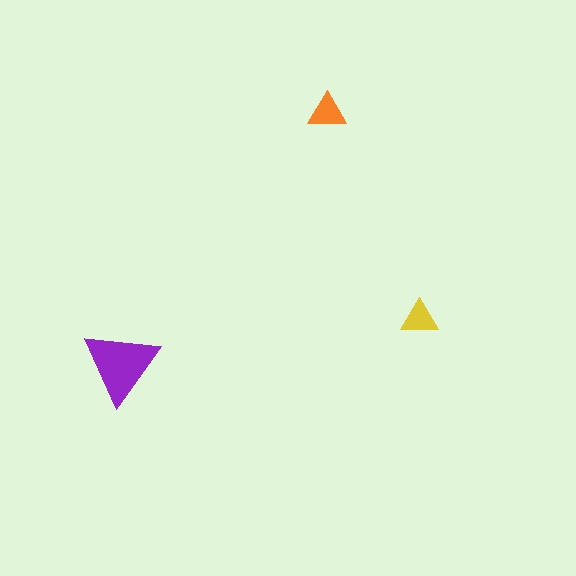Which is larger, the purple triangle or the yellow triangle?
The purple one.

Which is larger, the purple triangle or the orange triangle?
The purple one.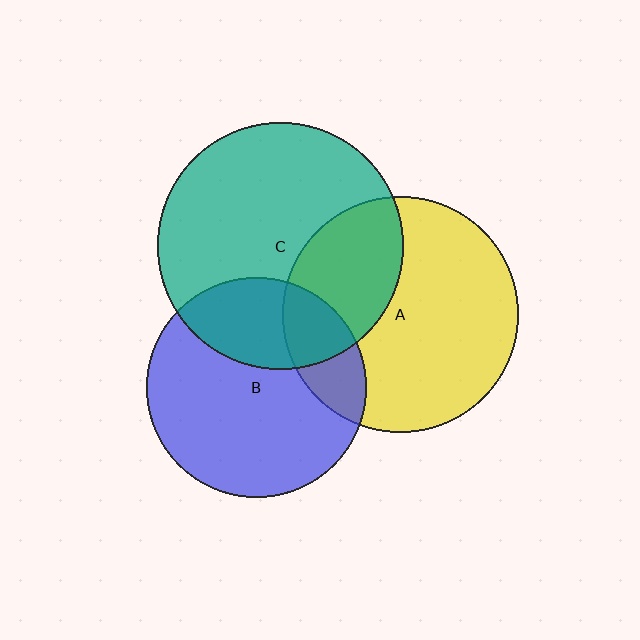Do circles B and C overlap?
Yes.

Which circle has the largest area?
Circle C (teal).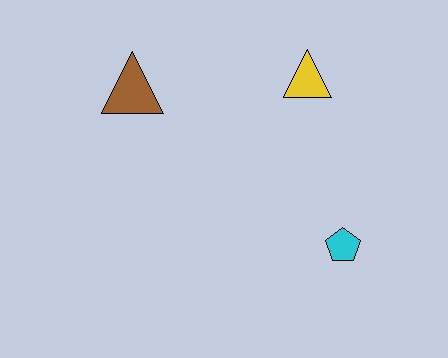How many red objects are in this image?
There are no red objects.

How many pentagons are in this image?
There is 1 pentagon.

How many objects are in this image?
There are 3 objects.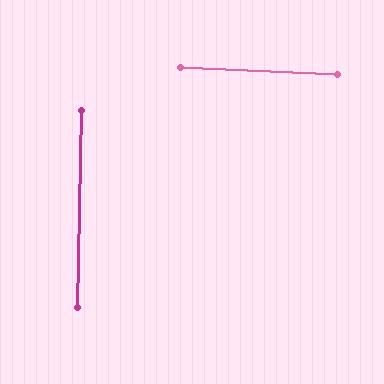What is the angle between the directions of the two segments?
Approximately 88 degrees.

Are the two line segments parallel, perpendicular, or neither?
Perpendicular — they meet at approximately 88°.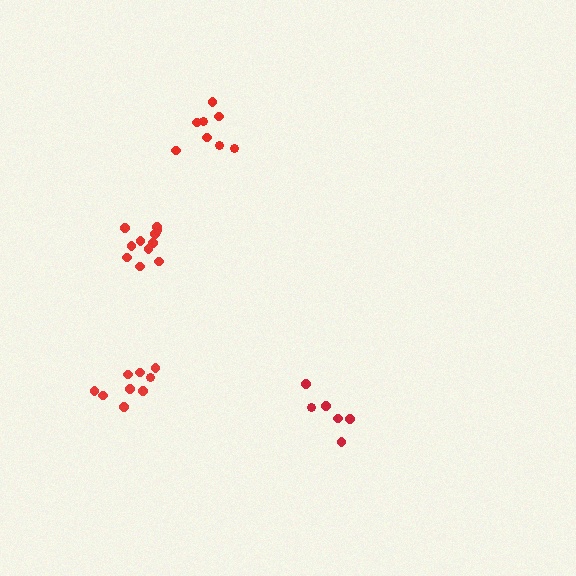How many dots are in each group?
Group 1: 8 dots, Group 2: 11 dots, Group 3: 6 dots, Group 4: 9 dots (34 total).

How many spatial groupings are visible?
There are 4 spatial groupings.